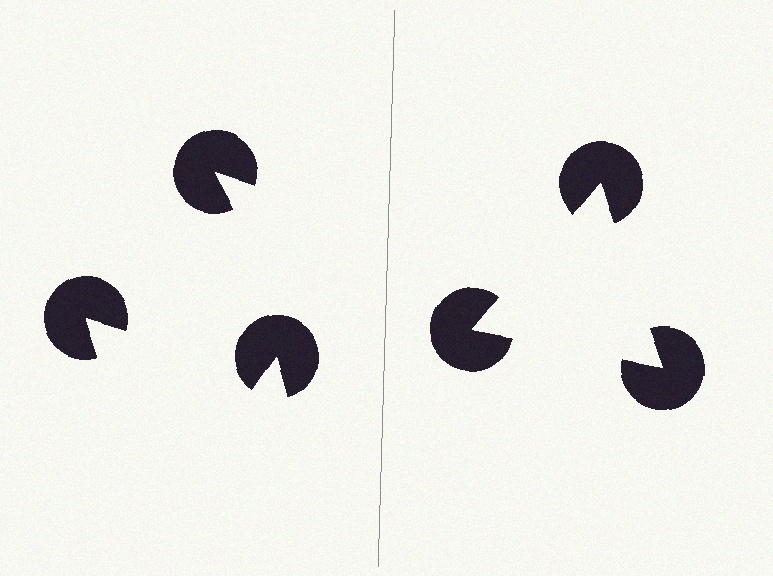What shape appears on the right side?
An illusory triangle.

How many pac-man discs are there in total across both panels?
6 — 3 on each side.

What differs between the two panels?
The pac-man discs are positioned identically on both sides; only the wedge orientations differ. On the right they align to a triangle; on the left they are misaligned.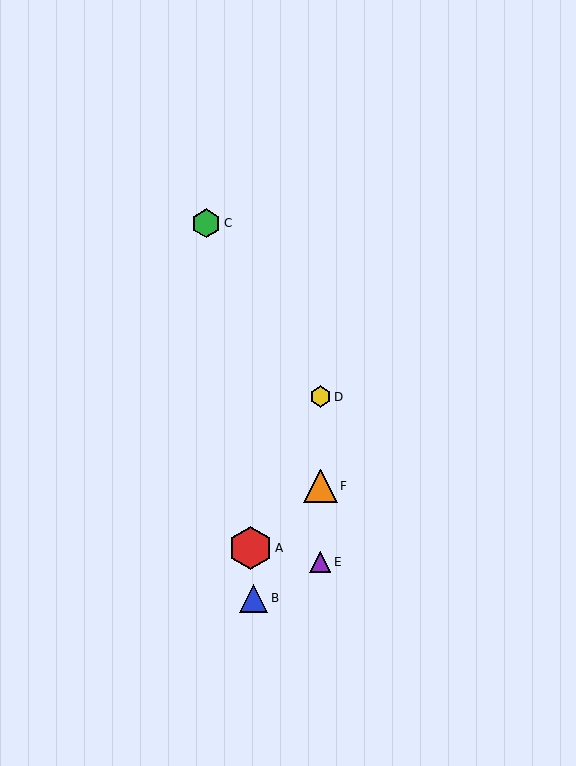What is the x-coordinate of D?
Object D is at x≈320.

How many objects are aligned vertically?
3 objects (D, E, F) are aligned vertically.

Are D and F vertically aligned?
Yes, both are at x≈320.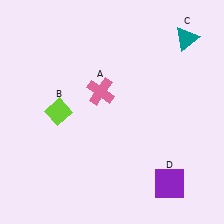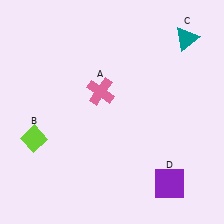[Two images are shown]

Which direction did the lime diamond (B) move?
The lime diamond (B) moved down.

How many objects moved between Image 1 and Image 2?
1 object moved between the two images.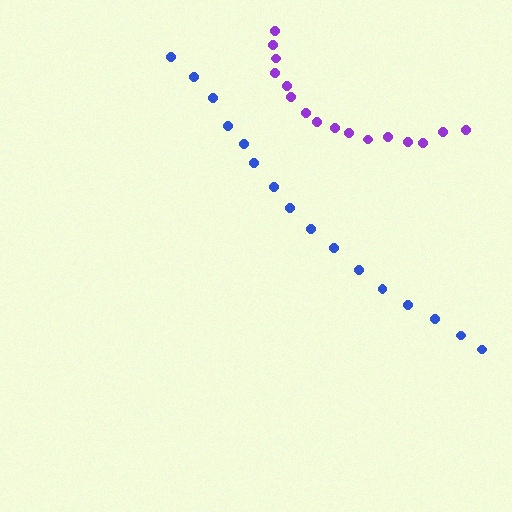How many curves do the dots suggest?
There are 2 distinct paths.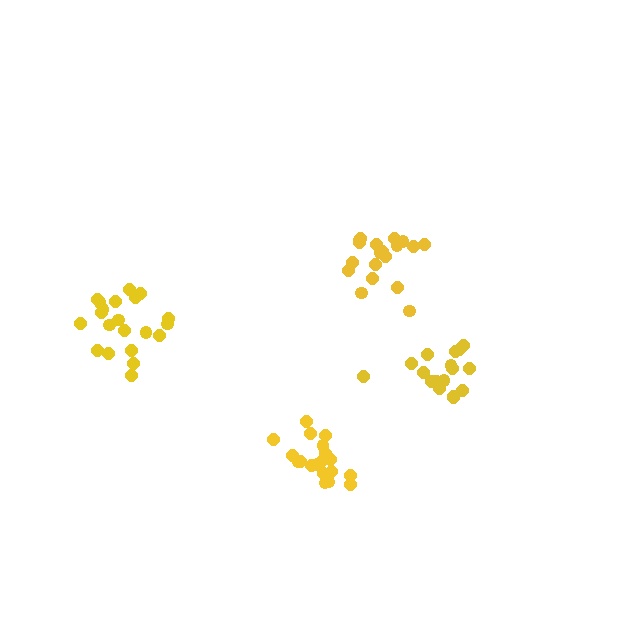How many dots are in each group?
Group 1: 19 dots, Group 2: 19 dots, Group 3: 21 dots, Group 4: 17 dots (76 total).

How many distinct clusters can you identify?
There are 4 distinct clusters.